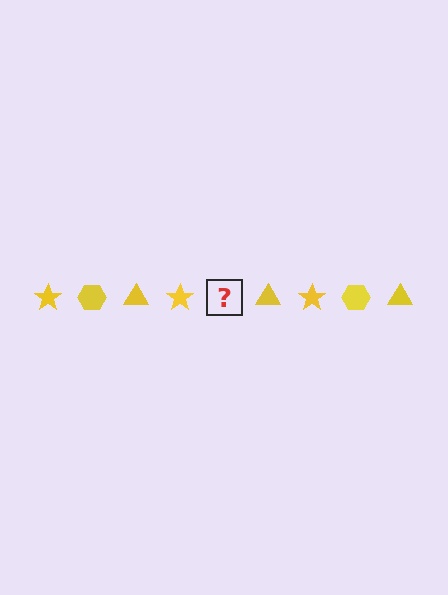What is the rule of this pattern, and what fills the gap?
The rule is that the pattern cycles through star, hexagon, triangle shapes in yellow. The gap should be filled with a yellow hexagon.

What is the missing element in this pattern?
The missing element is a yellow hexagon.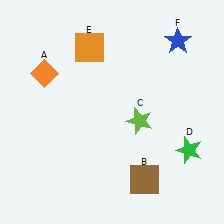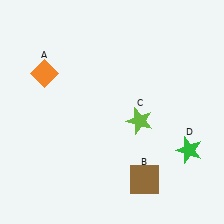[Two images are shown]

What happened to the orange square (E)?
The orange square (E) was removed in Image 2. It was in the top-left area of Image 1.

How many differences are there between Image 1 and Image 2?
There are 2 differences between the two images.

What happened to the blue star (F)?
The blue star (F) was removed in Image 2. It was in the top-right area of Image 1.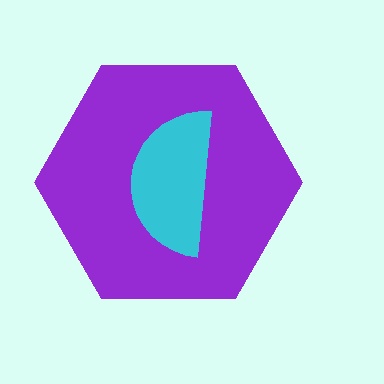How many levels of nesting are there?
2.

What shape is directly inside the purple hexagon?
The cyan semicircle.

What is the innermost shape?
The cyan semicircle.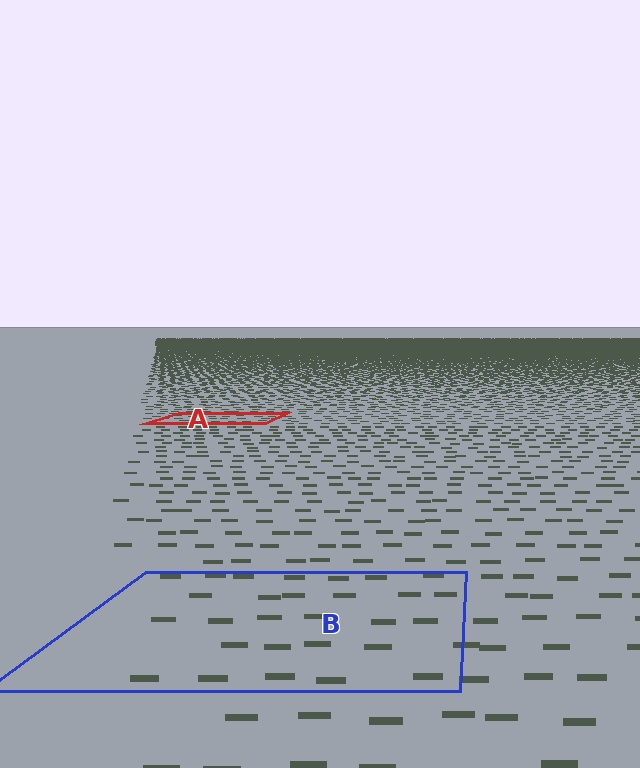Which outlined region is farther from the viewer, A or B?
Region A is farther from the viewer — the texture elements inside it appear smaller and more densely packed.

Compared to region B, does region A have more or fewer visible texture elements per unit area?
Region A has more texture elements per unit area — they are packed more densely because it is farther away.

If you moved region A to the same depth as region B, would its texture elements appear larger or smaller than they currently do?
They would appear larger. At a closer depth, the same texture elements are projected at a bigger on-screen size.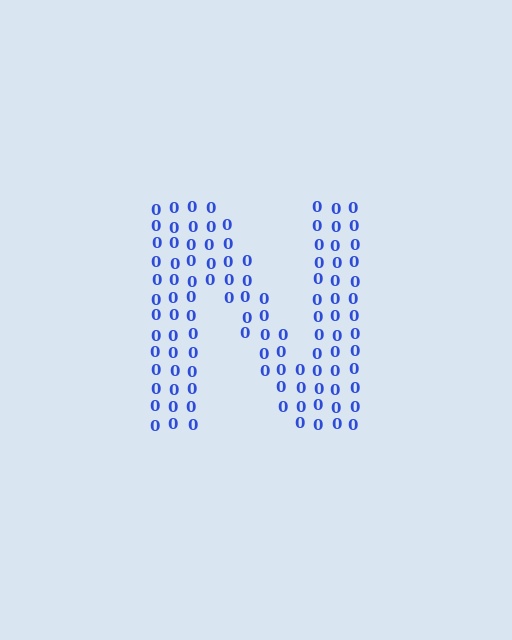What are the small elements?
The small elements are digit 0's.